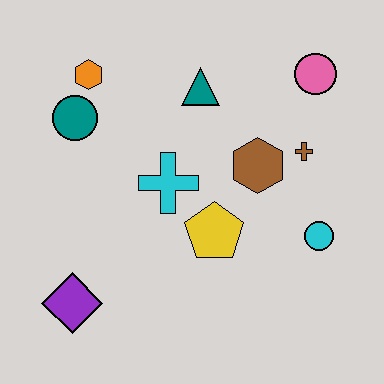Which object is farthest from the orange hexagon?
The cyan circle is farthest from the orange hexagon.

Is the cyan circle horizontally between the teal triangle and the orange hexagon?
No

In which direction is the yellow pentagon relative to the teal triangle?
The yellow pentagon is below the teal triangle.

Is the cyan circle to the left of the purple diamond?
No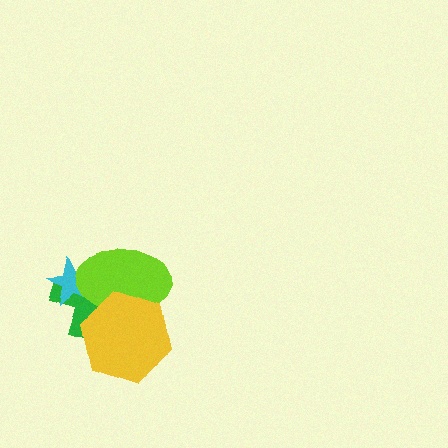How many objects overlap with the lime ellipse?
3 objects overlap with the lime ellipse.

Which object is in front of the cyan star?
The lime ellipse is in front of the cyan star.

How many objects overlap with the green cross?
3 objects overlap with the green cross.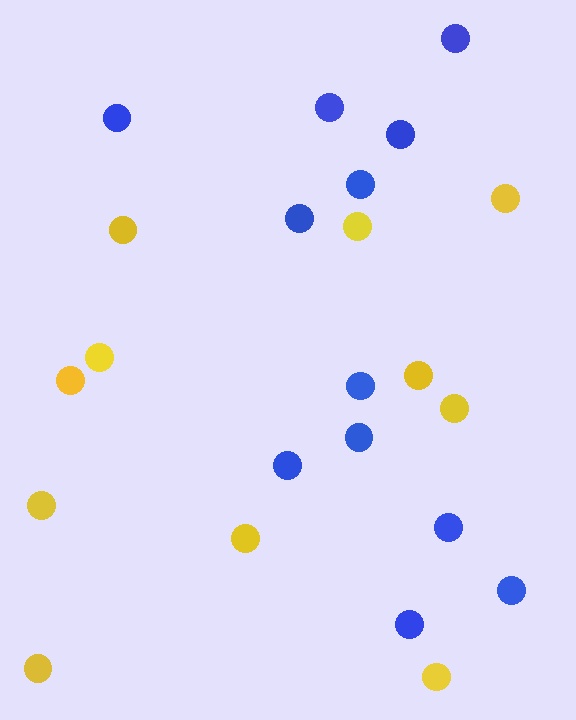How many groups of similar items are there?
There are 2 groups: one group of blue circles (12) and one group of yellow circles (11).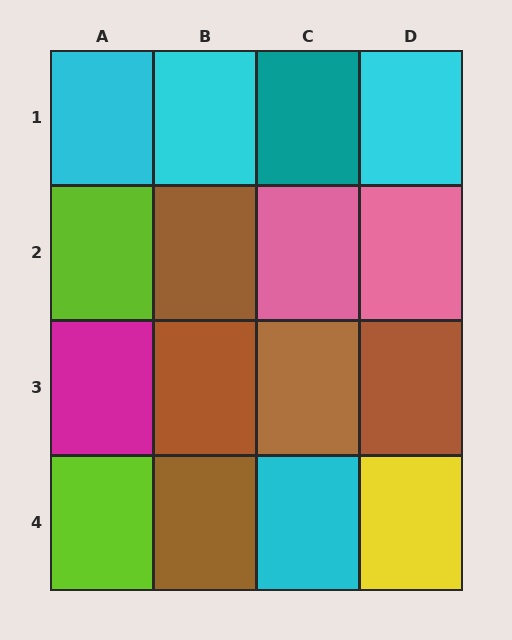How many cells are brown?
5 cells are brown.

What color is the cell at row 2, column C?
Pink.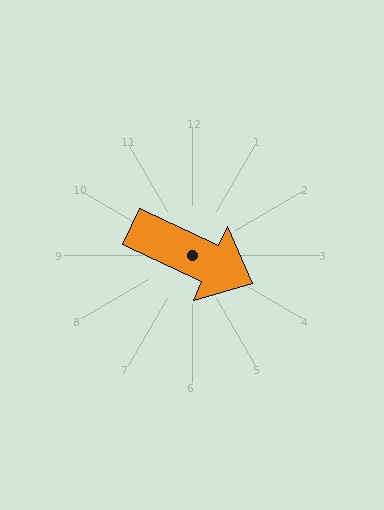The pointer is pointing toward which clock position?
Roughly 4 o'clock.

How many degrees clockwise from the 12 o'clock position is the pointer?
Approximately 115 degrees.